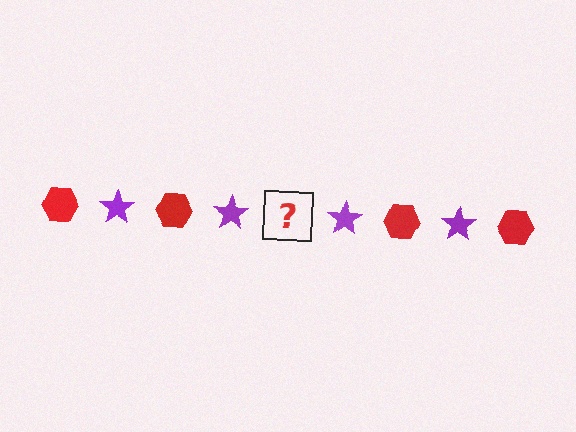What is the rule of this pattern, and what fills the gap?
The rule is that the pattern alternates between red hexagon and purple star. The gap should be filled with a red hexagon.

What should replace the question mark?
The question mark should be replaced with a red hexagon.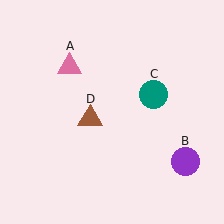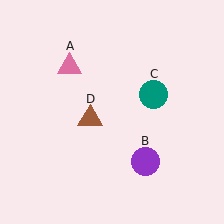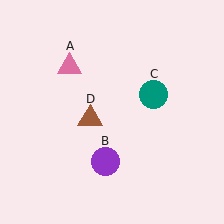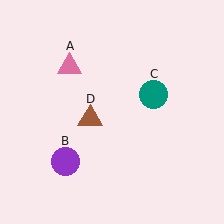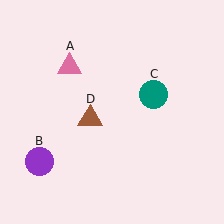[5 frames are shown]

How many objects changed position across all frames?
1 object changed position: purple circle (object B).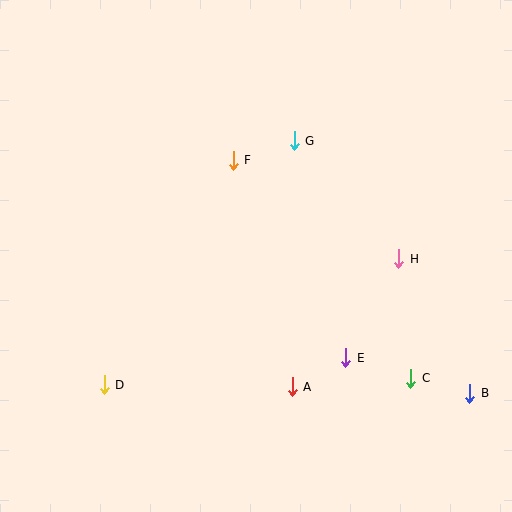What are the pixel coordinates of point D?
Point D is at (104, 385).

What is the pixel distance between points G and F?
The distance between G and F is 64 pixels.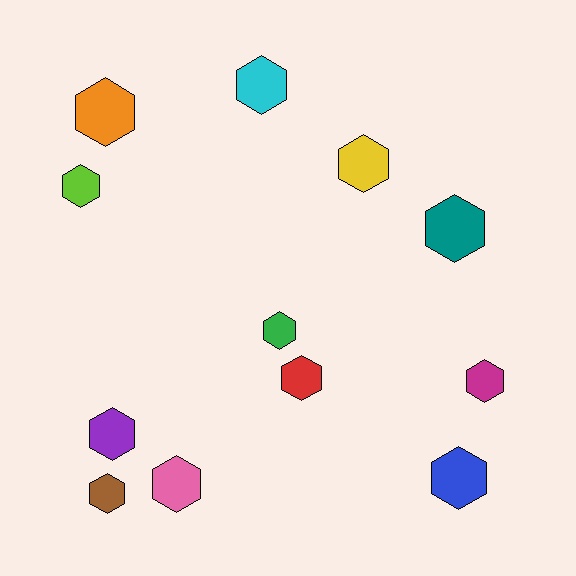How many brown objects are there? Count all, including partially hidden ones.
There is 1 brown object.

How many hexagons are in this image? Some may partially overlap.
There are 12 hexagons.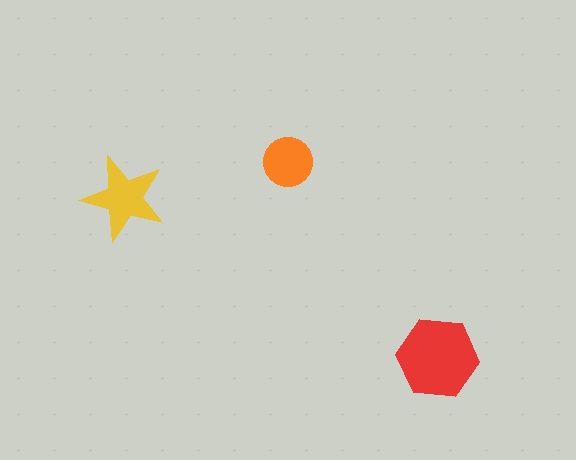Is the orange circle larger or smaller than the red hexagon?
Smaller.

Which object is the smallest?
The orange circle.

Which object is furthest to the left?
The yellow star is leftmost.